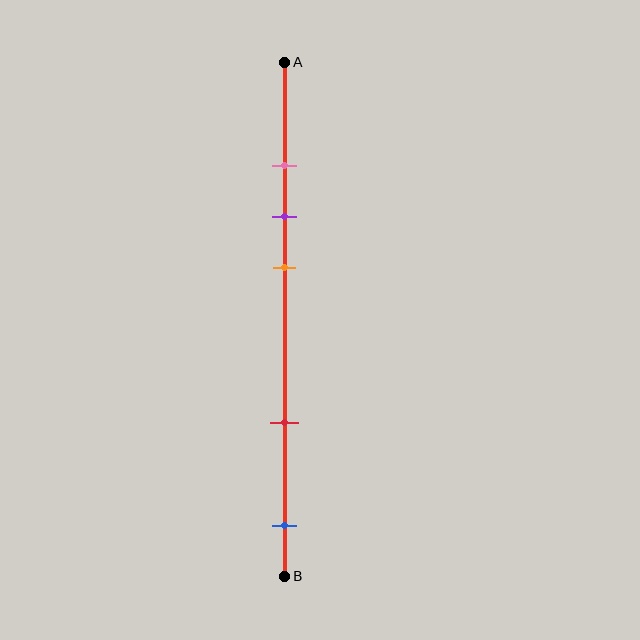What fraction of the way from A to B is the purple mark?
The purple mark is approximately 30% (0.3) of the way from A to B.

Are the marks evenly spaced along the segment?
No, the marks are not evenly spaced.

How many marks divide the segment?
There are 5 marks dividing the segment.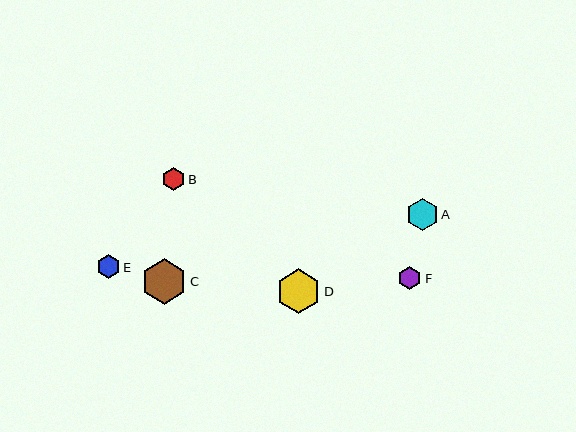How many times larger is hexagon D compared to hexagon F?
Hexagon D is approximately 1.9 times the size of hexagon F.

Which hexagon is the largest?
Hexagon C is the largest with a size of approximately 46 pixels.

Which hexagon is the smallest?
Hexagon B is the smallest with a size of approximately 23 pixels.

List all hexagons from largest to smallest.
From largest to smallest: C, D, A, E, F, B.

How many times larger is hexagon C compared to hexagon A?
Hexagon C is approximately 1.5 times the size of hexagon A.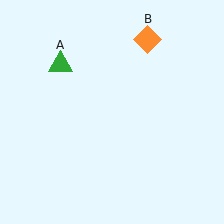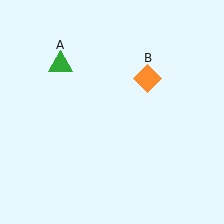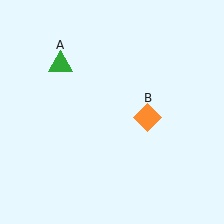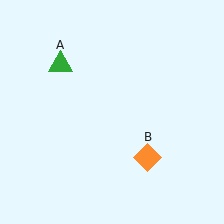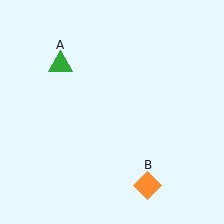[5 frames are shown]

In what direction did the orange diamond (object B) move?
The orange diamond (object B) moved down.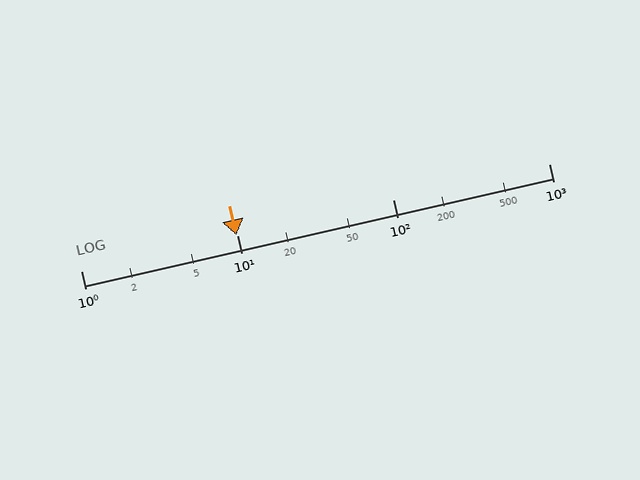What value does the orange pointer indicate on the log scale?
The pointer indicates approximately 9.9.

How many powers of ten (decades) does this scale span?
The scale spans 3 decades, from 1 to 1000.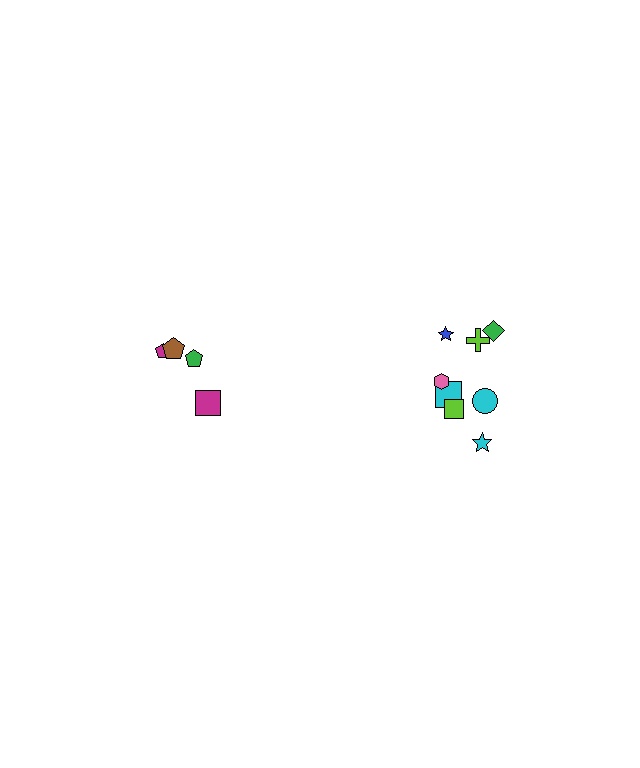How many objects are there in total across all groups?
There are 12 objects.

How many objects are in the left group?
There are 4 objects.